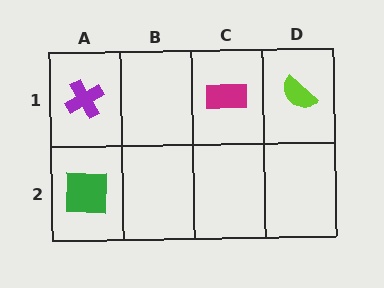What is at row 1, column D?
A lime semicircle.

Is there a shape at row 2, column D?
No, that cell is empty.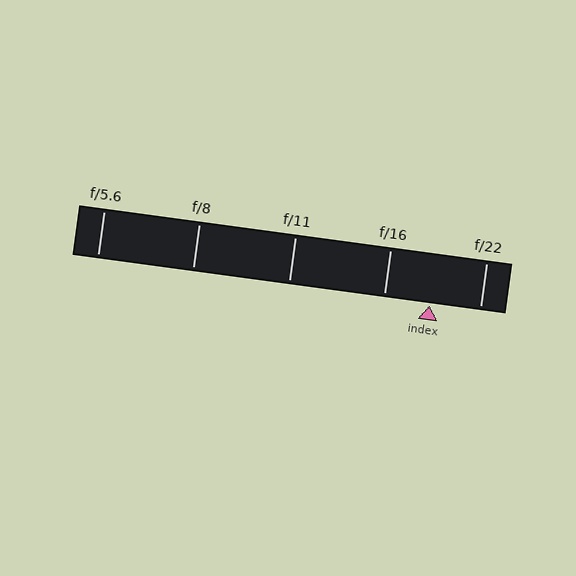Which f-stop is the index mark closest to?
The index mark is closest to f/16.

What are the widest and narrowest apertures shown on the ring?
The widest aperture shown is f/5.6 and the narrowest is f/22.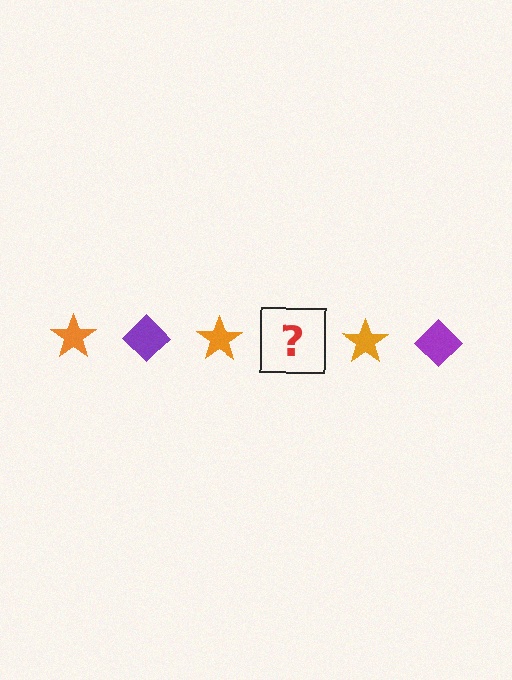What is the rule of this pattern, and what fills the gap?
The rule is that the pattern alternates between orange star and purple diamond. The gap should be filled with a purple diamond.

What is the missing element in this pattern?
The missing element is a purple diamond.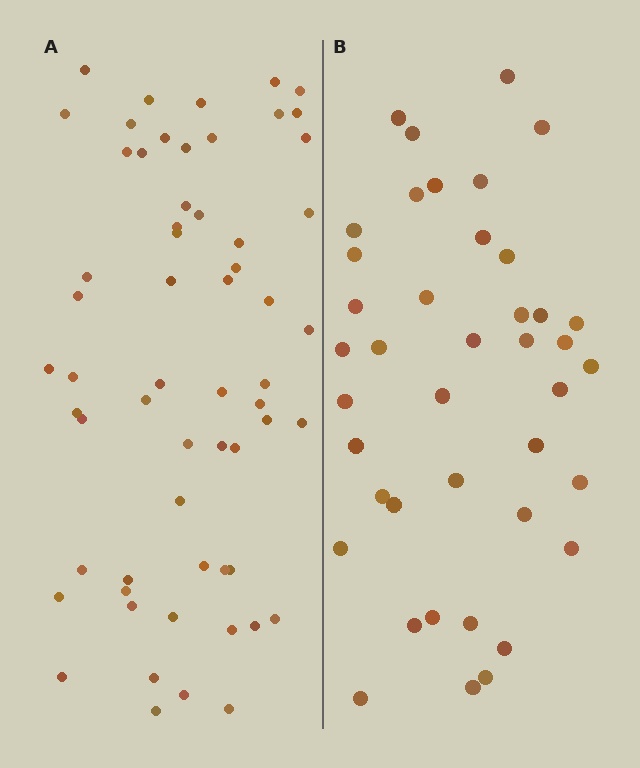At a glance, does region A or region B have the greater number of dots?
Region A (the left region) has more dots.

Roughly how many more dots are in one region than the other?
Region A has approximately 20 more dots than region B.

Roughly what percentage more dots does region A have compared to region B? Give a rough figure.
About 45% more.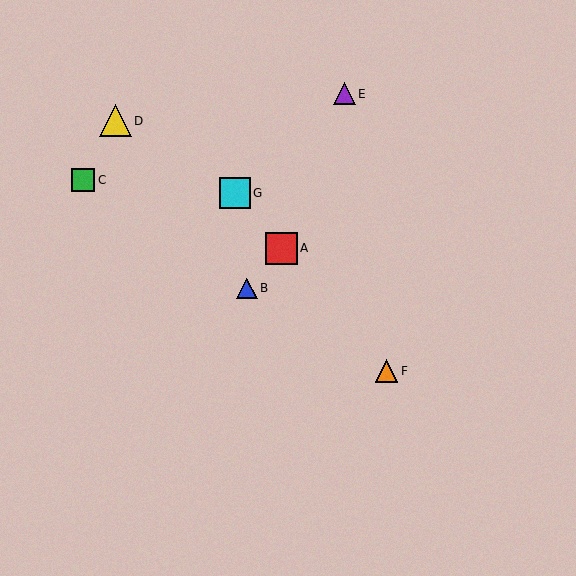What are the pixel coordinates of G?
Object G is at (235, 193).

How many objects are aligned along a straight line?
3 objects (A, F, G) are aligned along a straight line.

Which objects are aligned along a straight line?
Objects A, F, G are aligned along a straight line.